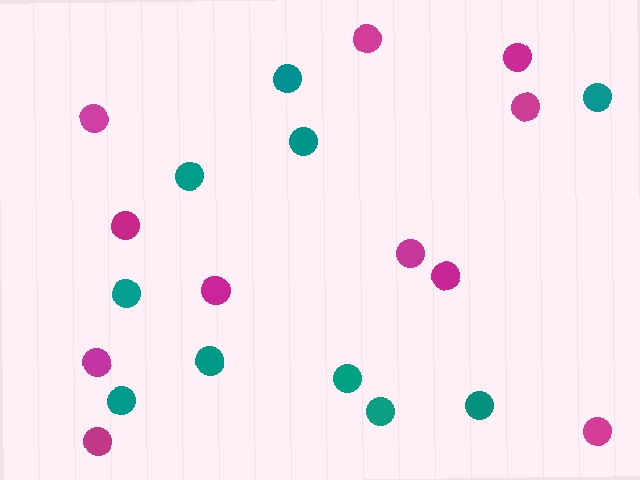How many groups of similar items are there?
There are 2 groups: one group of teal circles (10) and one group of magenta circles (11).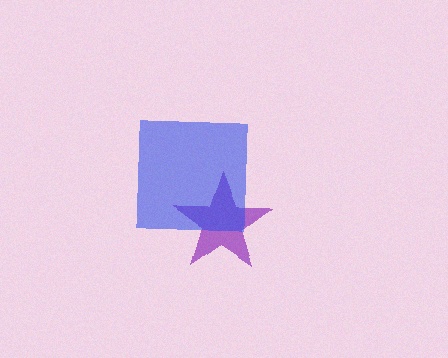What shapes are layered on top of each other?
The layered shapes are: a purple star, a blue square.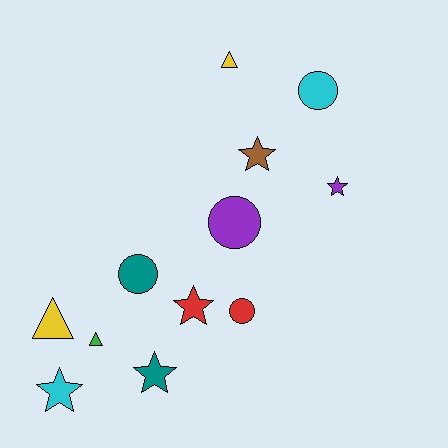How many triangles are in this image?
There are 3 triangles.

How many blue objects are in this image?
There are no blue objects.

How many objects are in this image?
There are 12 objects.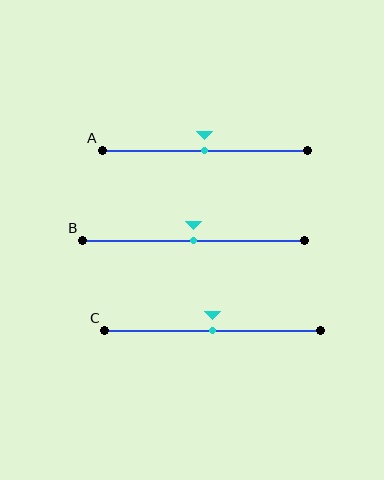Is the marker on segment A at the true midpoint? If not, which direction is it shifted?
Yes, the marker on segment A is at the true midpoint.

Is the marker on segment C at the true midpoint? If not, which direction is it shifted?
Yes, the marker on segment C is at the true midpoint.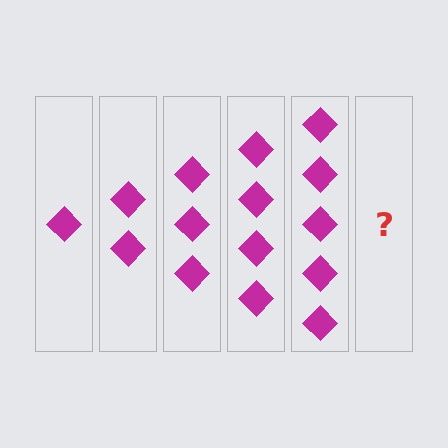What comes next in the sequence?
The next element should be 6 diamonds.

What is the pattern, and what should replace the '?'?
The pattern is that each step adds one more diamond. The '?' should be 6 diamonds.